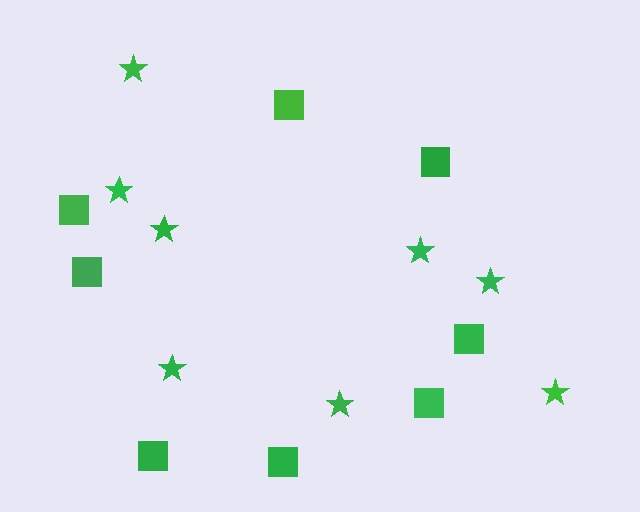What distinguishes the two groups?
There are 2 groups: one group of stars (8) and one group of squares (8).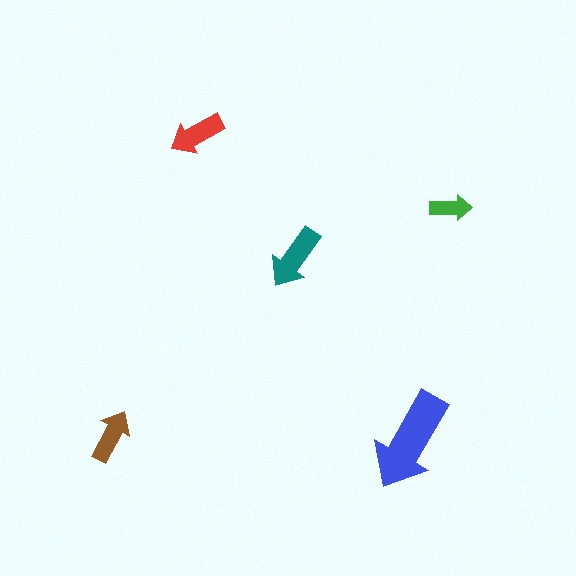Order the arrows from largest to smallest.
the blue one, the teal one, the red one, the brown one, the green one.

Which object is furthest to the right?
The green arrow is rightmost.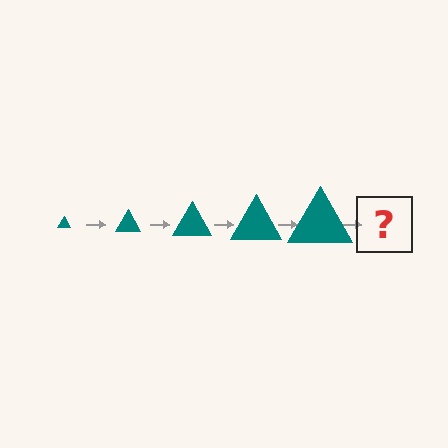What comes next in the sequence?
The next element should be a teal triangle, larger than the previous one.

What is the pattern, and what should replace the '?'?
The pattern is that the triangle gets progressively larger each step. The '?' should be a teal triangle, larger than the previous one.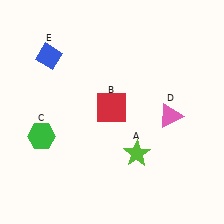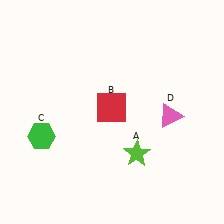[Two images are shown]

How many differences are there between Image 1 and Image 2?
There is 1 difference between the two images.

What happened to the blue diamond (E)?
The blue diamond (E) was removed in Image 2. It was in the top-left area of Image 1.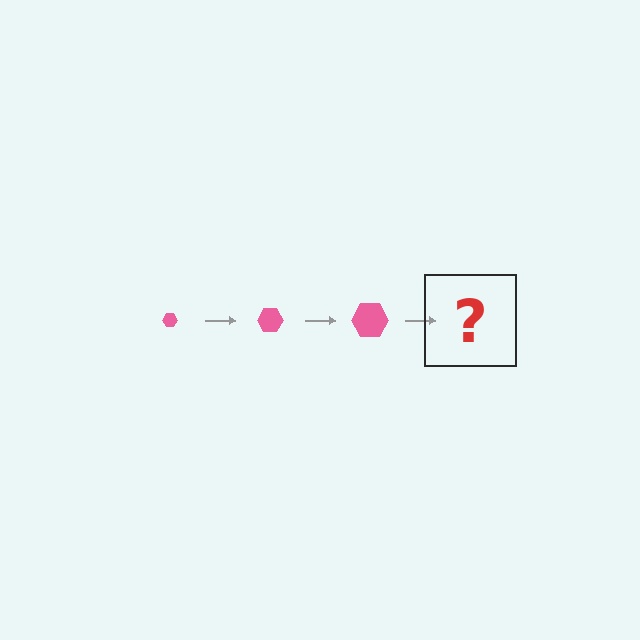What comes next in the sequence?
The next element should be a pink hexagon, larger than the previous one.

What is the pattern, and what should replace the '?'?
The pattern is that the hexagon gets progressively larger each step. The '?' should be a pink hexagon, larger than the previous one.